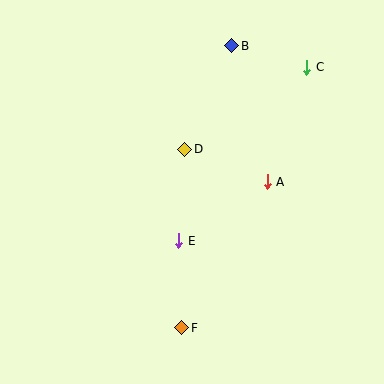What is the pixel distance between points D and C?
The distance between D and C is 147 pixels.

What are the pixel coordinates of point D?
Point D is at (185, 149).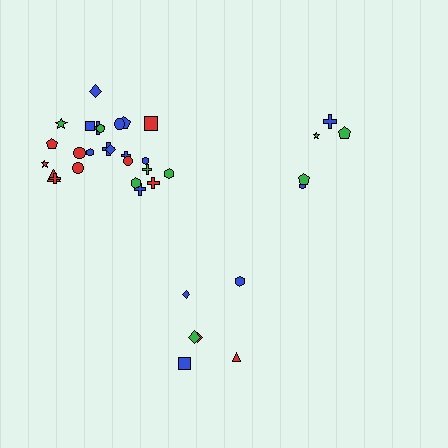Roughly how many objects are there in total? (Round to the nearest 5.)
Roughly 35 objects in total.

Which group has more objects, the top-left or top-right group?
The top-left group.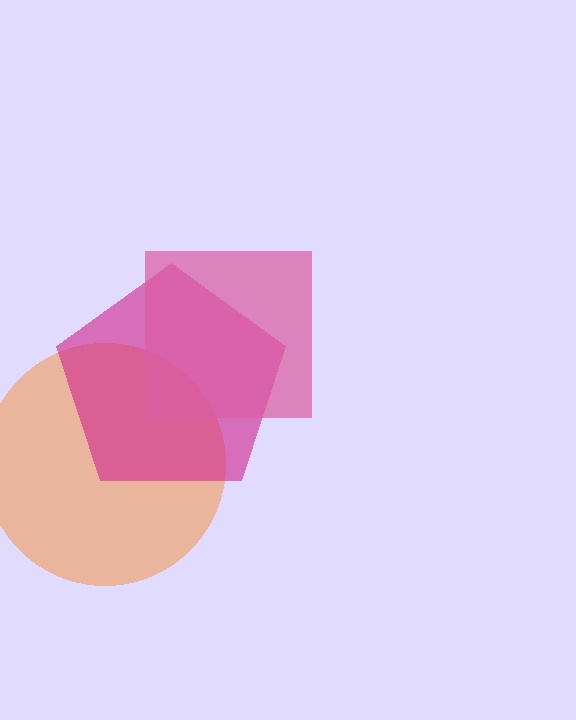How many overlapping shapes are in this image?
There are 3 overlapping shapes in the image.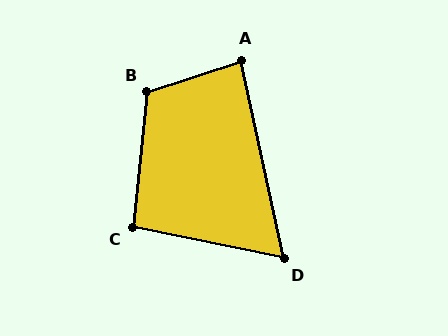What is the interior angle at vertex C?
Approximately 96 degrees (obtuse).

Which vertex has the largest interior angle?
B, at approximately 114 degrees.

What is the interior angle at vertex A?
Approximately 84 degrees (acute).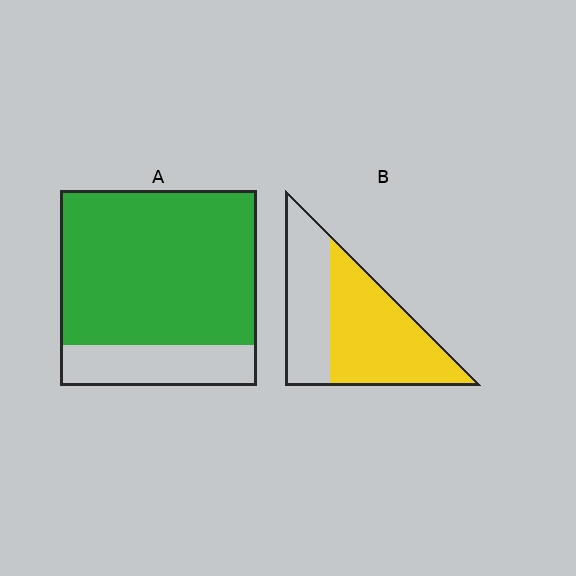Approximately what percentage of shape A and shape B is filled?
A is approximately 80% and B is approximately 60%.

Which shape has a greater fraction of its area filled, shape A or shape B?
Shape A.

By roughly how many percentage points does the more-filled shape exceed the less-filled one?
By roughly 20 percentage points (A over B).